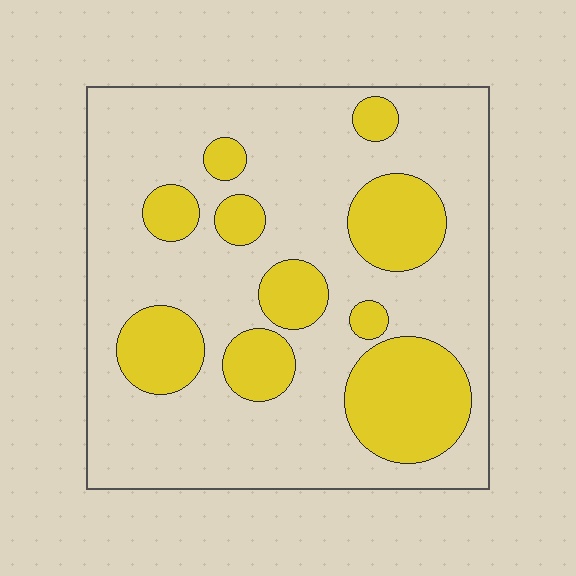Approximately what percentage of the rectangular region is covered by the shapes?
Approximately 25%.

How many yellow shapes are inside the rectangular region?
10.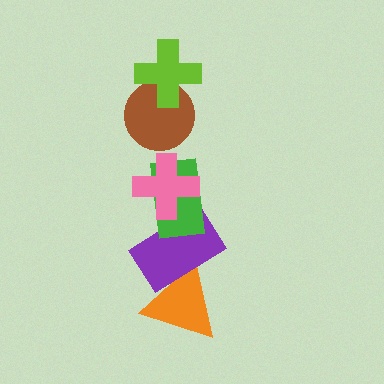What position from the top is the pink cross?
The pink cross is 3rd from the top.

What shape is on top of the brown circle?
The lime cross is on top of the brown circle.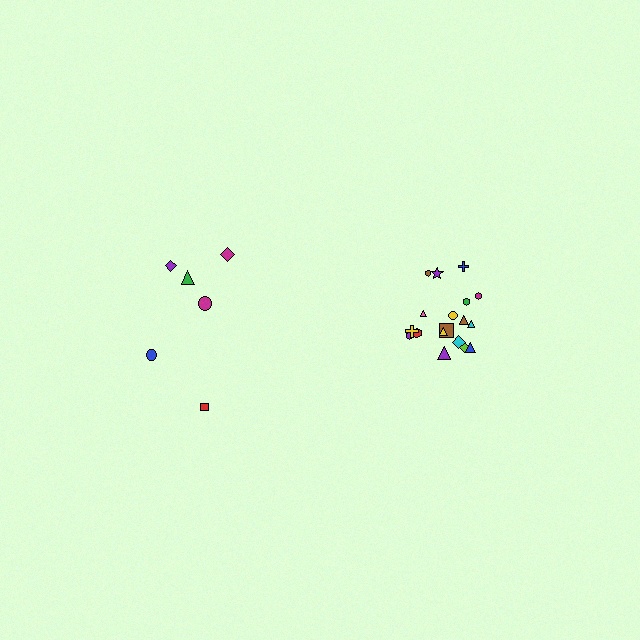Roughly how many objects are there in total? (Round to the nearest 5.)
Roughly 25 objects in total.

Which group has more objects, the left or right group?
The right group.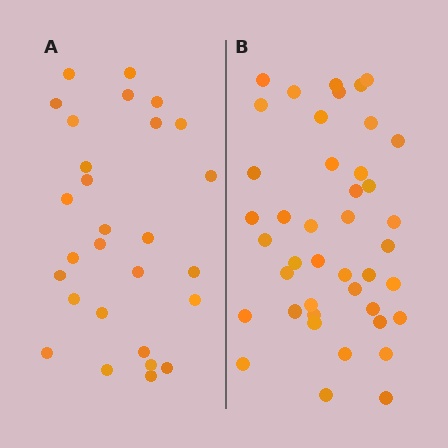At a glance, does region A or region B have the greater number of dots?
Region B (the right region) has more dots.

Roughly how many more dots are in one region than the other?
Region B has approximately 15 more dots than region A.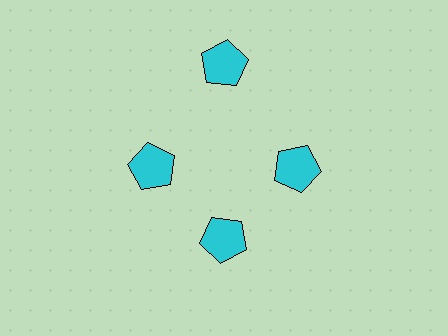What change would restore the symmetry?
The symmetry would be restored by moving it inward, back onto the ring so that all 4 pentagons sit at equal angles and equal distance from the center.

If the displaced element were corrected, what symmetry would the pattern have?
It would have 4-fold rotational symmetry — the pattern would map onto itself every 90 degrees.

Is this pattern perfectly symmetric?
No. The 4 cyan pentagons are arranged in a ring, but one element near the 12 o'clock position is pushed outward from the center, breaking the 4-fold rotational symmetry.